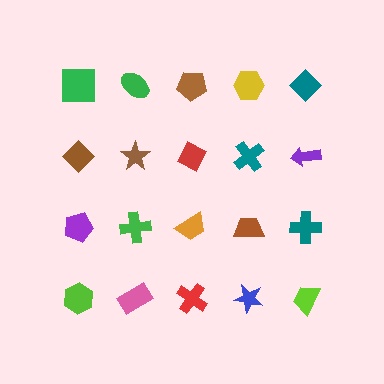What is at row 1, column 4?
A yellow hexagon.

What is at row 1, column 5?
A teal diamond.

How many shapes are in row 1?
5 shapes.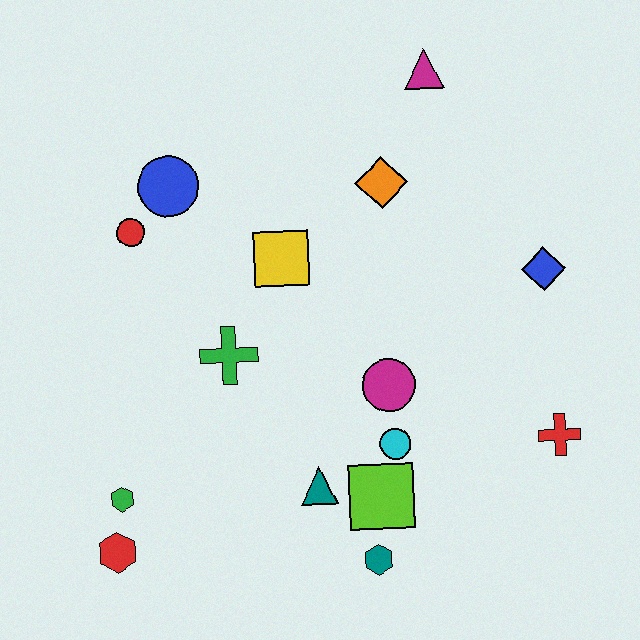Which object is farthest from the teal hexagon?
The magenta triangle is farthest from the teal hexagon.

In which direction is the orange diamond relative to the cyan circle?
The orange diamond is above the cyan circle.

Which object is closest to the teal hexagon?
The lime square is closest to the teal hexagon.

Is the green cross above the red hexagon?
Yes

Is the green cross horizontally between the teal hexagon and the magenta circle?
No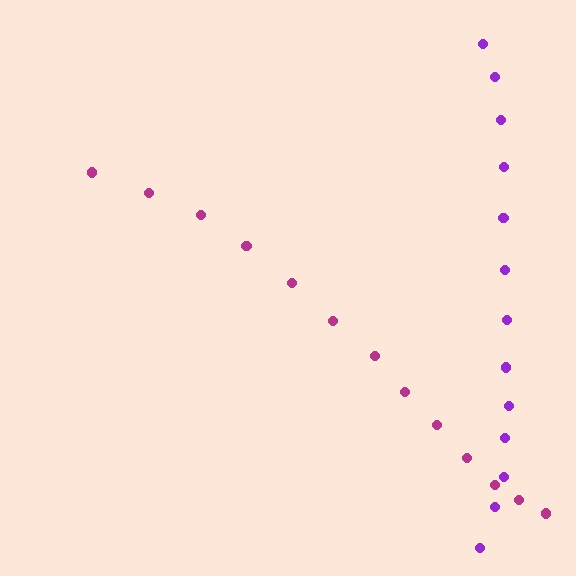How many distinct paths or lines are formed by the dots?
There are 2 distinct paths.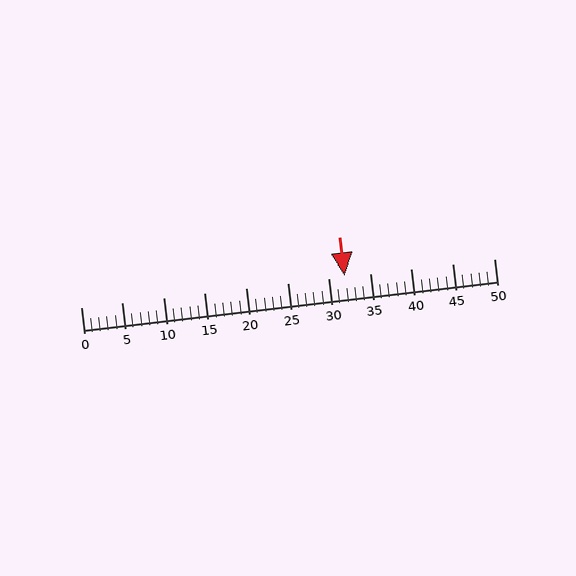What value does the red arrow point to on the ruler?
The red arrow points to approximately 32.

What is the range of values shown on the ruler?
The ruler shows values from 0 to 50.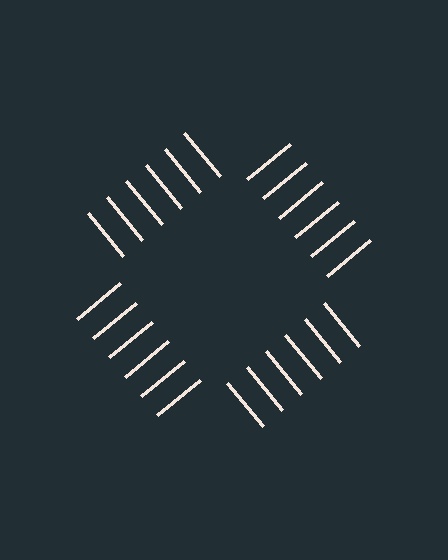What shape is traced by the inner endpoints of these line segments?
An illusory square — the line segments terminate on its edges but no continuous stroke is drawn.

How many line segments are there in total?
24 — 6 along each of the 4 edges.